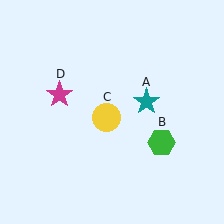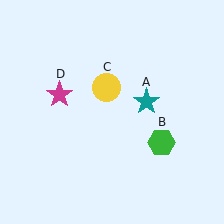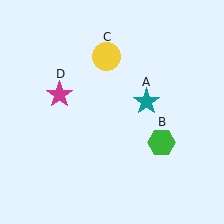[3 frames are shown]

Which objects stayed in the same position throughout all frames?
Teal star (object A) and green hexagon (object B) and magenta star (object D) remained stationary.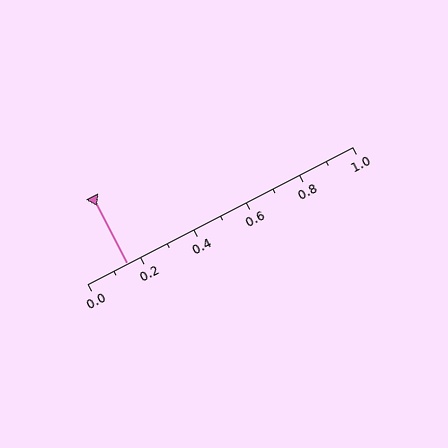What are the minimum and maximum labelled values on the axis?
The axis runs from 0.0 to 1.0.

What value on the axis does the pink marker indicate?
The marker indicates approximately 0.15.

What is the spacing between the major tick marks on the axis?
The major ticks are spaced 0.2 apart.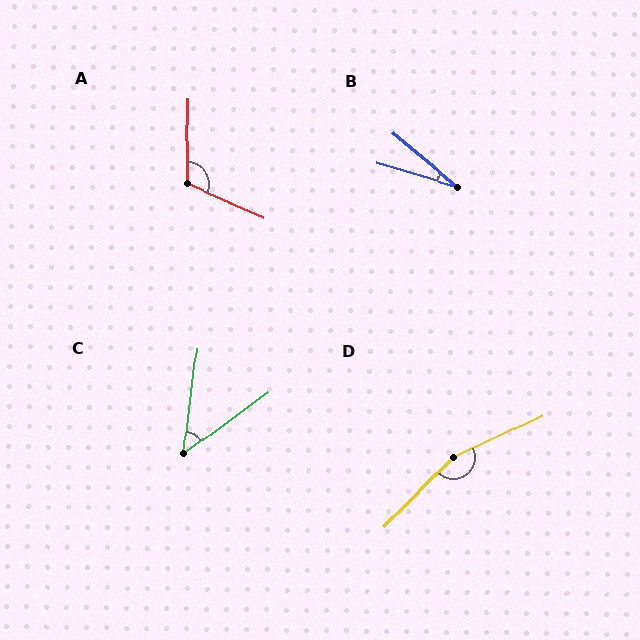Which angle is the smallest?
B, at approximately 24 degrees.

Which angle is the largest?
D, at approximately 160 degrees.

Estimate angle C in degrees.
Approximately 47 degrees.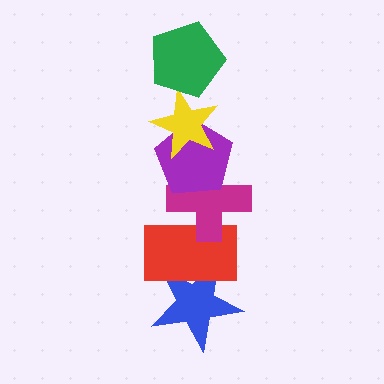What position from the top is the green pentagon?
The green pentagon is 1st from the top.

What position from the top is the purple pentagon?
The purple pentagon is 3rd from the top.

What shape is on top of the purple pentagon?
The yellow star is on top of the purple pentagon.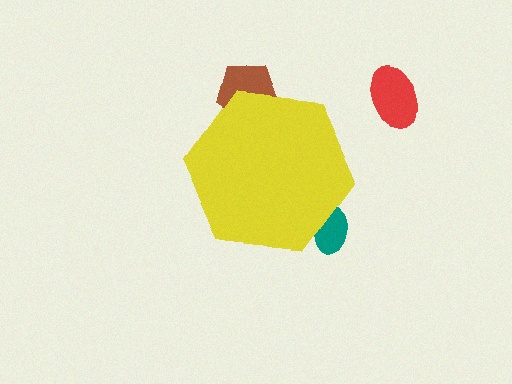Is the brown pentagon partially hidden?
Yes, the brown pentagon is partially hidden behind the yellow hexagon.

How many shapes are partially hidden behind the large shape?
2 shapes are partially hidden.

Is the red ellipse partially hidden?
No, the red ellipse is fully visible.